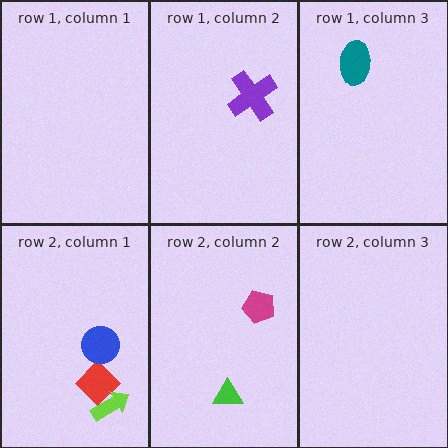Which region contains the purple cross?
The row 1, column 2 region.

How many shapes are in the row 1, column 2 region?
1.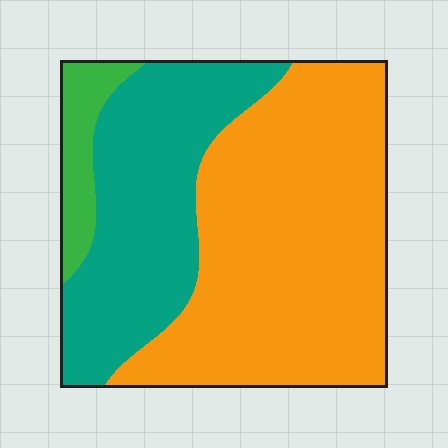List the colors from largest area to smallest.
From largest to smallest: orange, teal, green.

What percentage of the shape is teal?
Teal covers around 35% of the shape.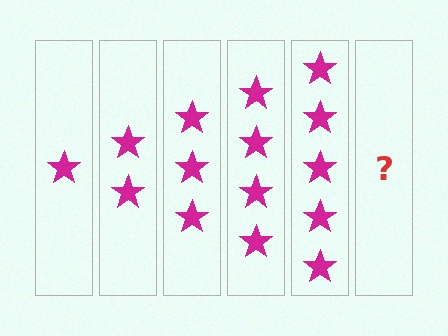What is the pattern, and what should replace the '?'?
The pattern is that each step adds one more star. The '?' should be 6 stars.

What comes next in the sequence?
The next element should be 6 stars.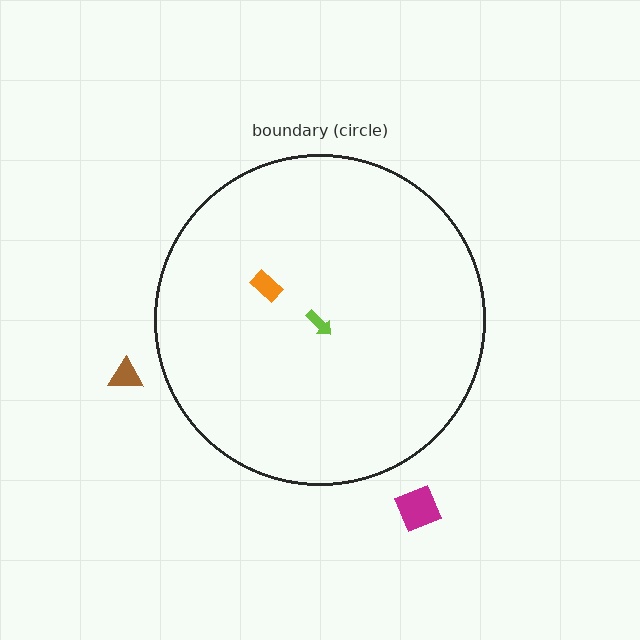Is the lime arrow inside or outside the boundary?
Inside.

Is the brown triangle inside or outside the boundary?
Outside.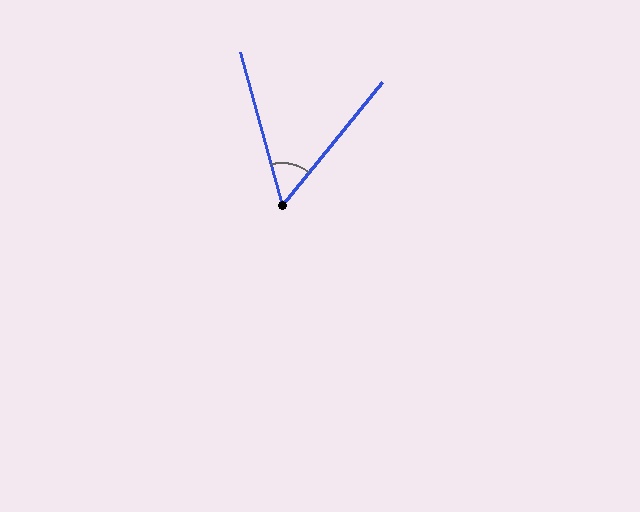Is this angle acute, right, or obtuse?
It is acute.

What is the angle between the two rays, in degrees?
Approximately 54 degrees.